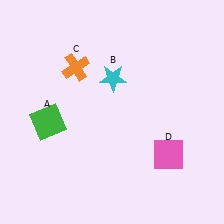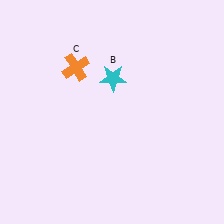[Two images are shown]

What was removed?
The green square (A), the pink square (D) were removed in Image 2.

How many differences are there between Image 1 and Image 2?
There are 2 differences between the two images.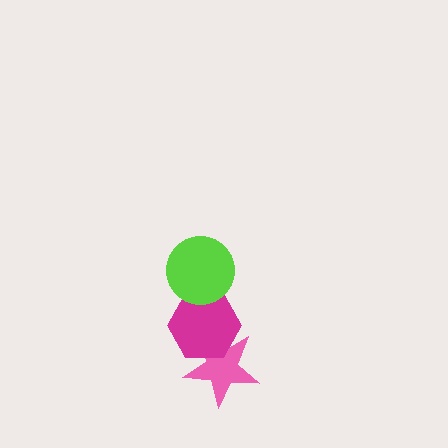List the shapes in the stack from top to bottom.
From top to bottom: the lime circle, the magenta hexagon, the pink star.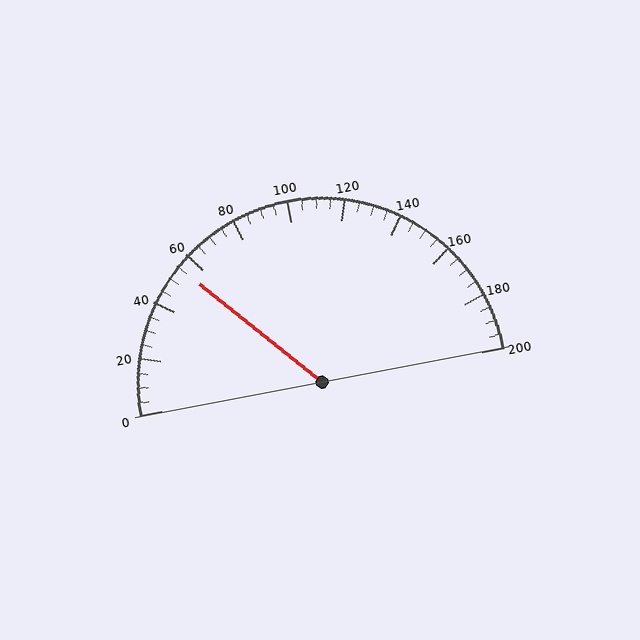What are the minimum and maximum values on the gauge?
The gauge ranges from 0 to 200.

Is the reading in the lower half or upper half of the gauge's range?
The reading is in the lower half of the range (0 to 200).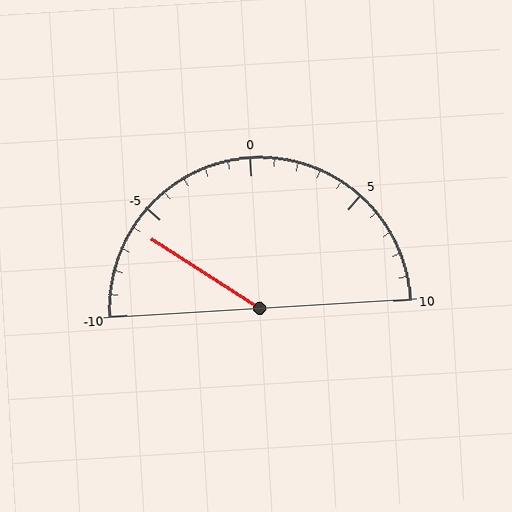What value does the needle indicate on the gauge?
The needle indicates approximately -6.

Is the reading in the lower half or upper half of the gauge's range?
The reading is in the lower half of the range (-10 to 10).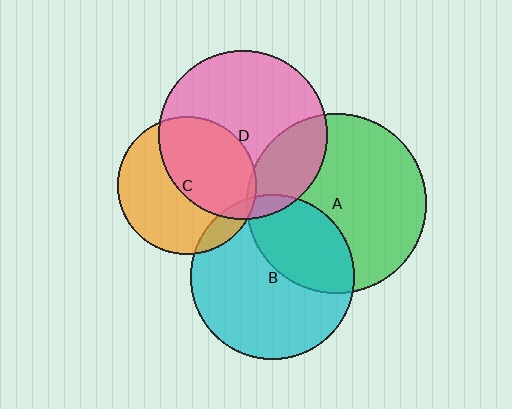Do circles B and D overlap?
Yes.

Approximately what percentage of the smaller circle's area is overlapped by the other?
Approximately 5%.